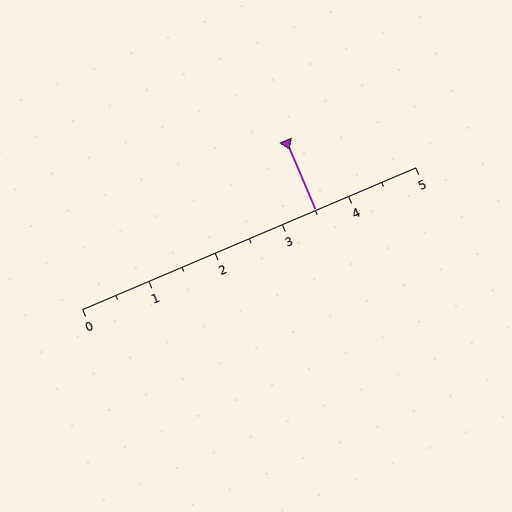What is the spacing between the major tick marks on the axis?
The major ticks are spaced 1 apart.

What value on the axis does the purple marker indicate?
The marker indicates approximately 3.5.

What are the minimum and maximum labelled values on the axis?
The axis runs from 0 to 5.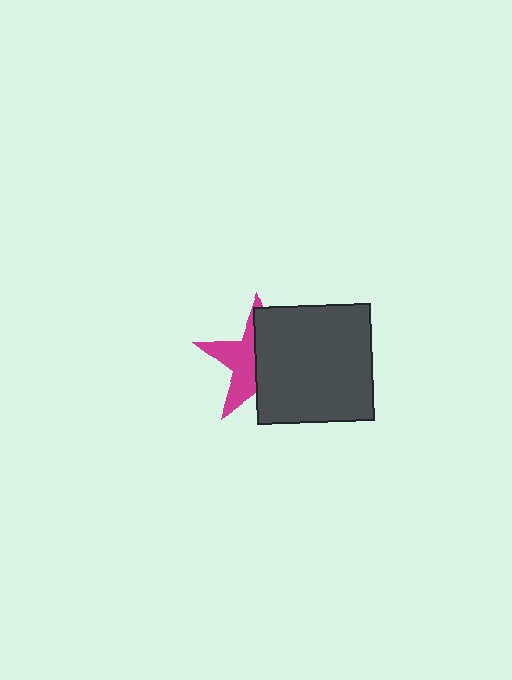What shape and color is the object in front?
The object in front is a dark gray square.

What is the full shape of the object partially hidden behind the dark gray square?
The partially hidden object is a magenta star.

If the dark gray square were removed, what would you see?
You would see the complete magenta star.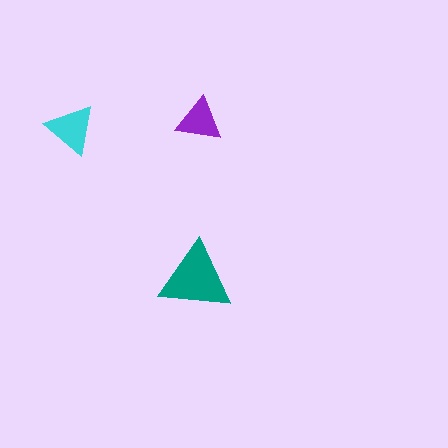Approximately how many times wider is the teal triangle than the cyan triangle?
About 1.5 times wider.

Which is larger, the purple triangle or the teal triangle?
The teal one.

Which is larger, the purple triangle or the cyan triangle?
The cyan one.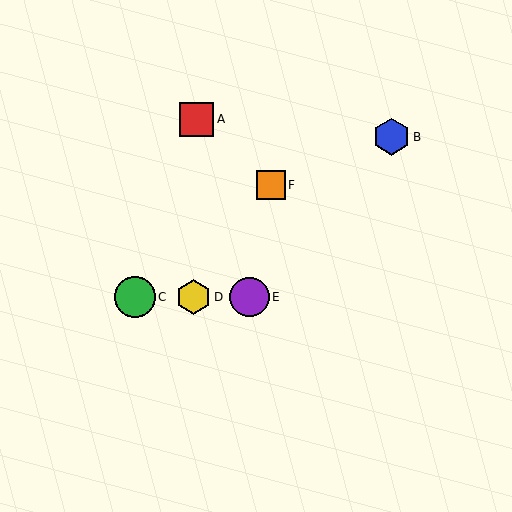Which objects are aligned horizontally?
Objects C, D, E are aligned horizontally.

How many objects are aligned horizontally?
3 objects (C, D, E) are aligned horizontally.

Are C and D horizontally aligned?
Yes, both are at y≈297.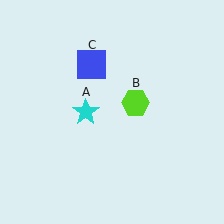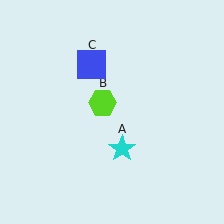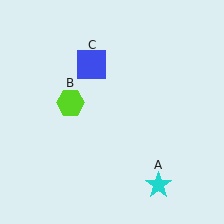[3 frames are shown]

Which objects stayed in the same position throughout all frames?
Blue square (object C) remained stationary.